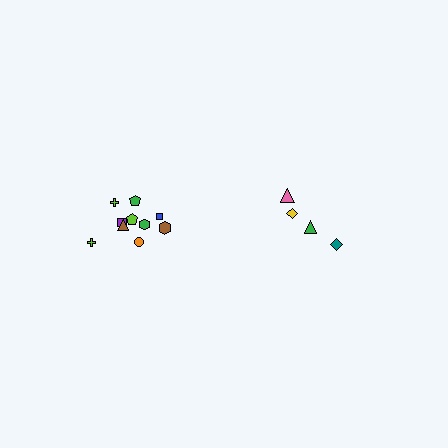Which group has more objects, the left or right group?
The left group.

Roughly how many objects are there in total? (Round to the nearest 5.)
Roughly 15 objects in total.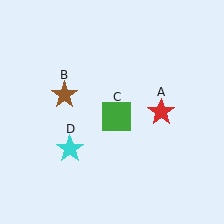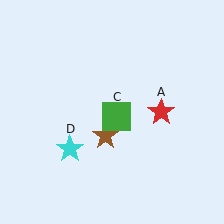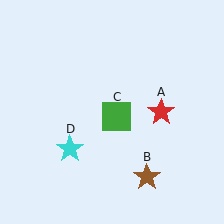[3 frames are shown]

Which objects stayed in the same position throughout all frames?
Red star (object A) and green square (object C) and cyan star (object D) remained stationary.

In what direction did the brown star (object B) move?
The brown star (object B) moved down and to the right.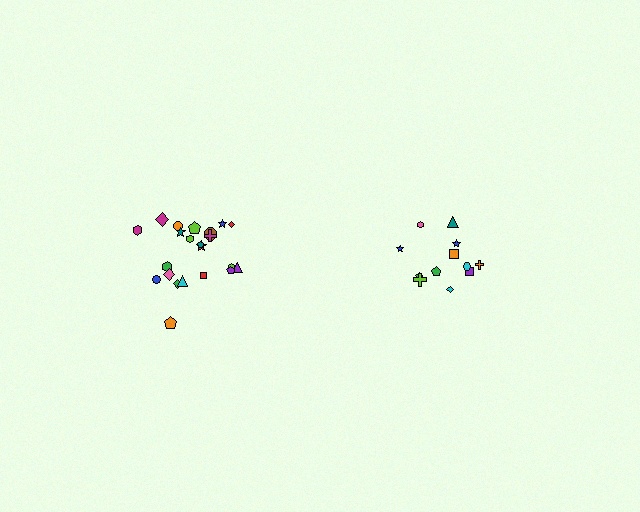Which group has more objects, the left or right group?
The left group.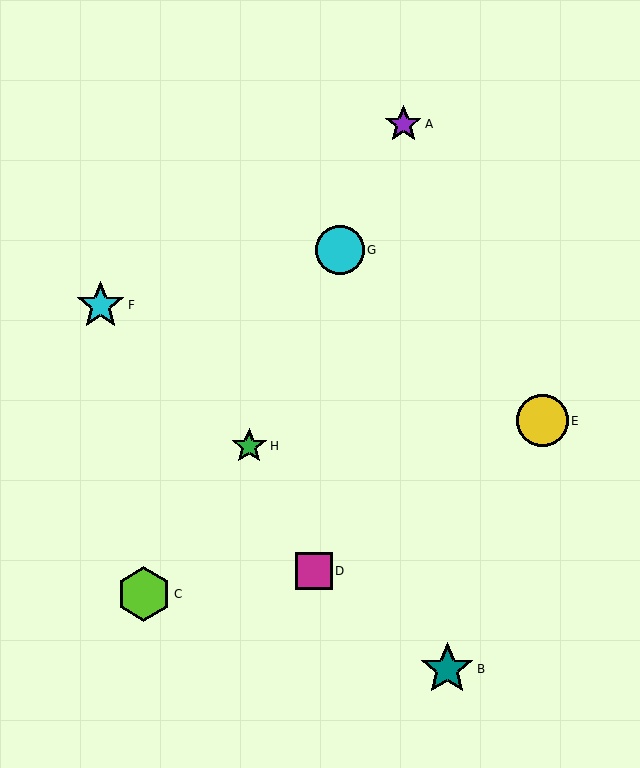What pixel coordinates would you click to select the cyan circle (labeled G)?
Click at (340, 250) to select the cyan circle G.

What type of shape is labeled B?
Shape B is a teal star.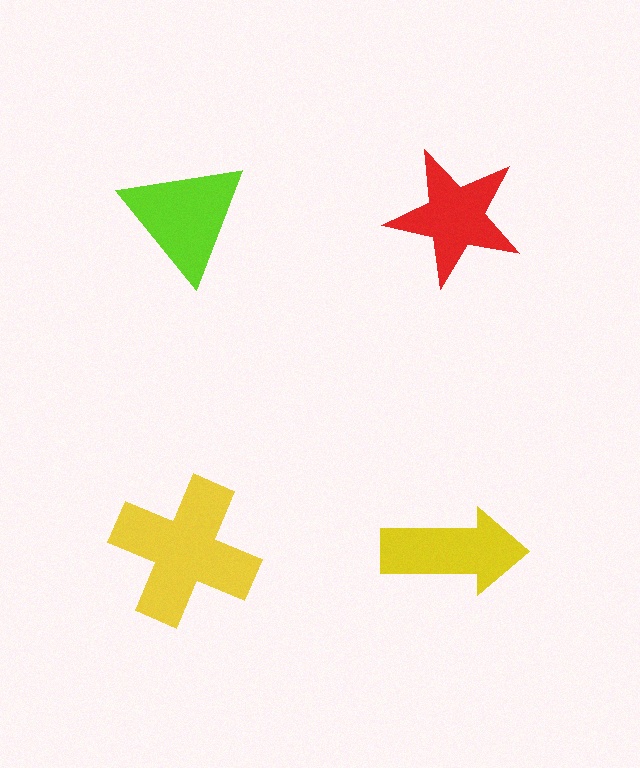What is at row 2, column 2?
A yellow arrow.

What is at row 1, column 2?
A red star.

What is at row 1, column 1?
A lime triangle.